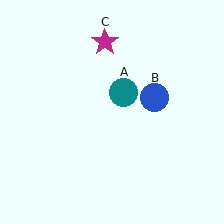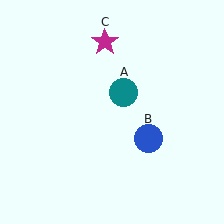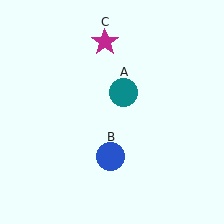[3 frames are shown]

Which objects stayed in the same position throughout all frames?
Teal circle (object A) and magenta star (object C) remained stationary.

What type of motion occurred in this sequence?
The blue circle (object B) rotated clockwise around the center of the scene.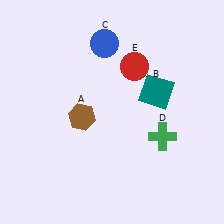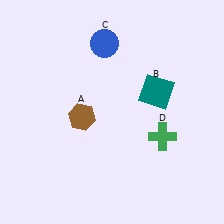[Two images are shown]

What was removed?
The red circle (E) was removed in Image 2.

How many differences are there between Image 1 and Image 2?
There is 1 difference between the two images.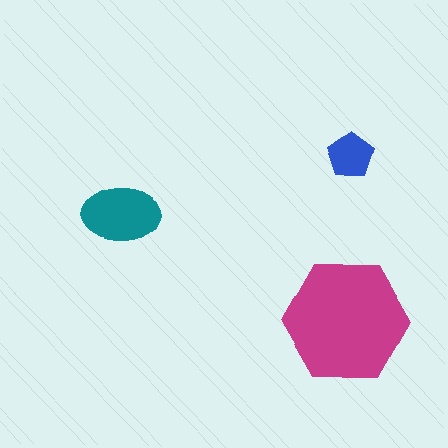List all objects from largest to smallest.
The magenta hexagon, the teal ellipse, the blue pentagon.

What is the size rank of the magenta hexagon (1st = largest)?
1st.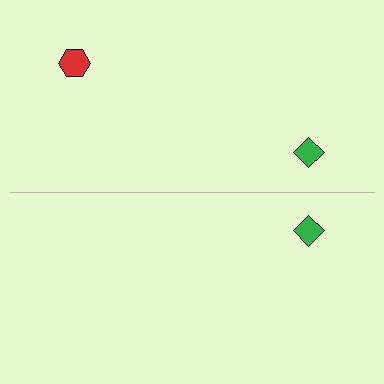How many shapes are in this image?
There are 3 shapes in this image.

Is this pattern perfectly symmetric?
No, the pattern is not perfectly symmetric. A red hexagon is missing from the bottom side.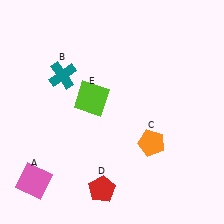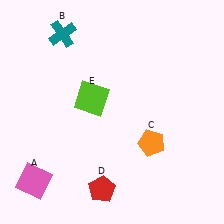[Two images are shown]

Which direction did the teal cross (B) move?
The teal cross (B) moved up.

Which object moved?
The teal cross (B) moved up.